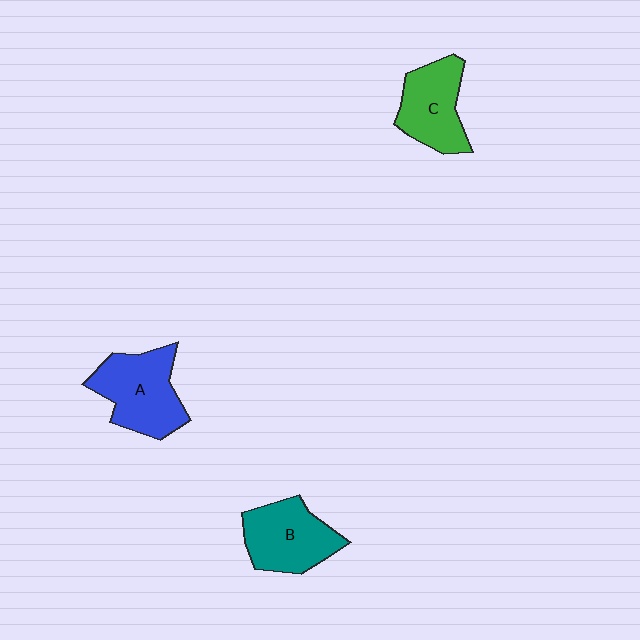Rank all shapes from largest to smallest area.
From largest to smallest: A (blue), B (teal), C (green).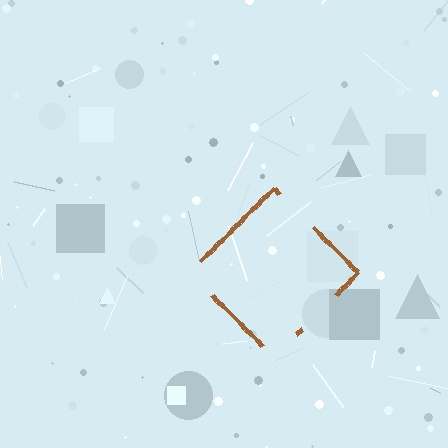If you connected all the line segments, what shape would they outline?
They would outline a diamond.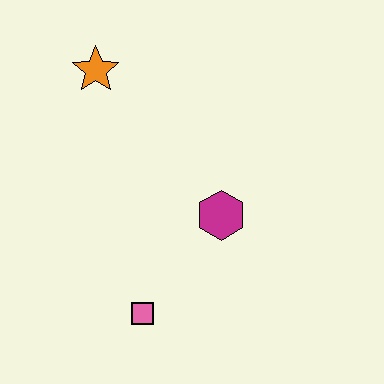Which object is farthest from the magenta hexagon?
The orange star is farthest from the magenta hexagon.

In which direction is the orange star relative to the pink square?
The orange star is above the pink square.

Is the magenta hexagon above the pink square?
Yes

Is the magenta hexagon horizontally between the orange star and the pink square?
No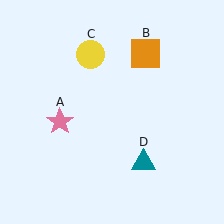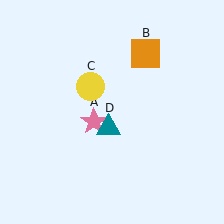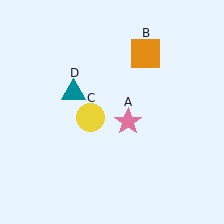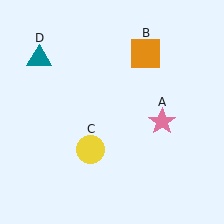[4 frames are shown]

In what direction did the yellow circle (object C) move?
The yellow circle (object C) moved down.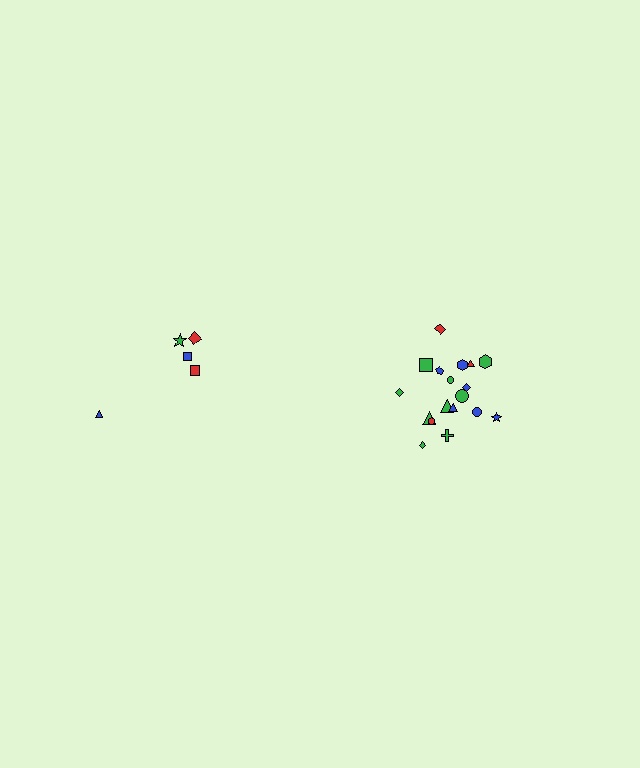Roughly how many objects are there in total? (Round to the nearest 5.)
Roughly 25 objects in total.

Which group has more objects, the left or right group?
The right group.